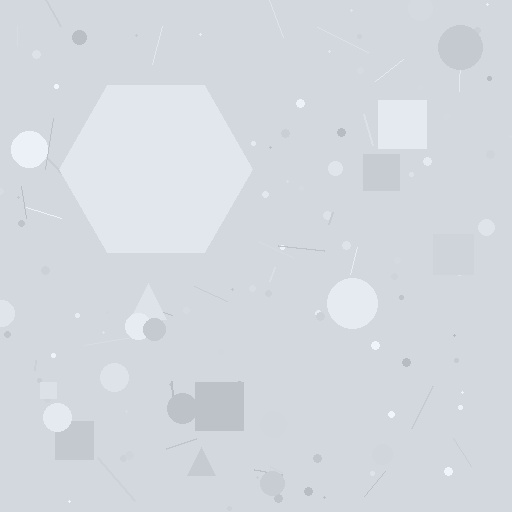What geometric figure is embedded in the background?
A hexagon is embedded in the background.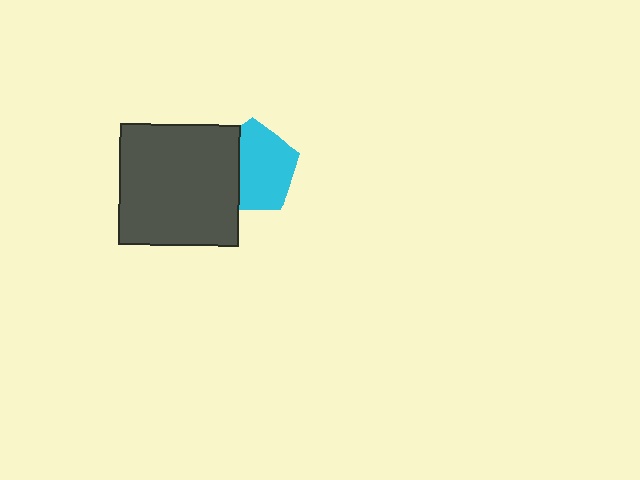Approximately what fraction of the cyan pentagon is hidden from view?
Roughly 34% of the cyan pentagon is hidden behind the dark gray square.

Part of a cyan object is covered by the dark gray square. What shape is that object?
It is a pentagon.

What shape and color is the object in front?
The object in front is a dark gray square.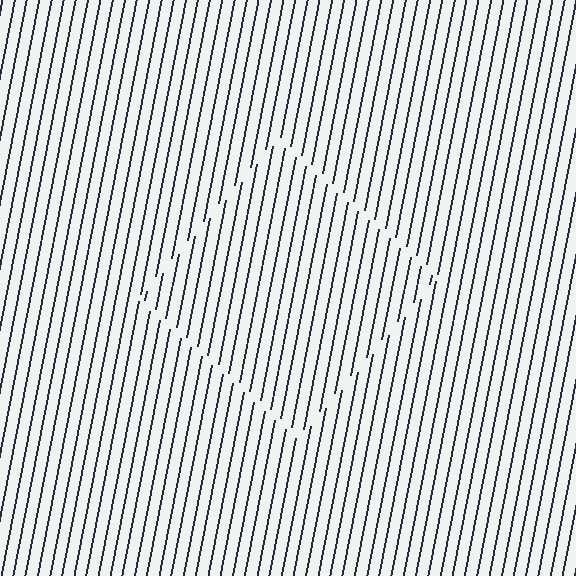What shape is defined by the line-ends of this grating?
An illusory square. The interior of the shape contains the same grating, shifted by half a period — the contour is defined by the phase discontinuity where line-ends from the inner and outer gratings abut.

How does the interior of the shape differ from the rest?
The interior of the shape contains the same grating, shifted by half a period — the contour is defined by the phase discontinuity where line-ends from the inner and outer gratings abut.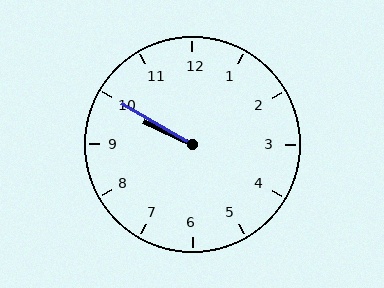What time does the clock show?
9:50.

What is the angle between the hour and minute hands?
Approximately 5 degrees.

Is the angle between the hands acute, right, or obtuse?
It is acute.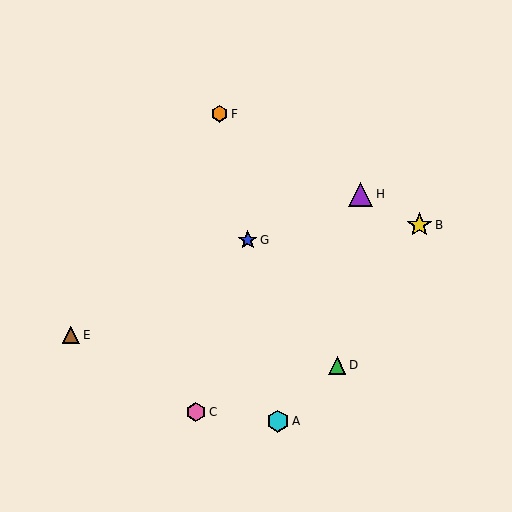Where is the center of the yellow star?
The center of the yellow star is at (419, 225).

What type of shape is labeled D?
Shape D is a green triangle.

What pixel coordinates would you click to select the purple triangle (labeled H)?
Click at (360, 194) to select the purple triangle H.